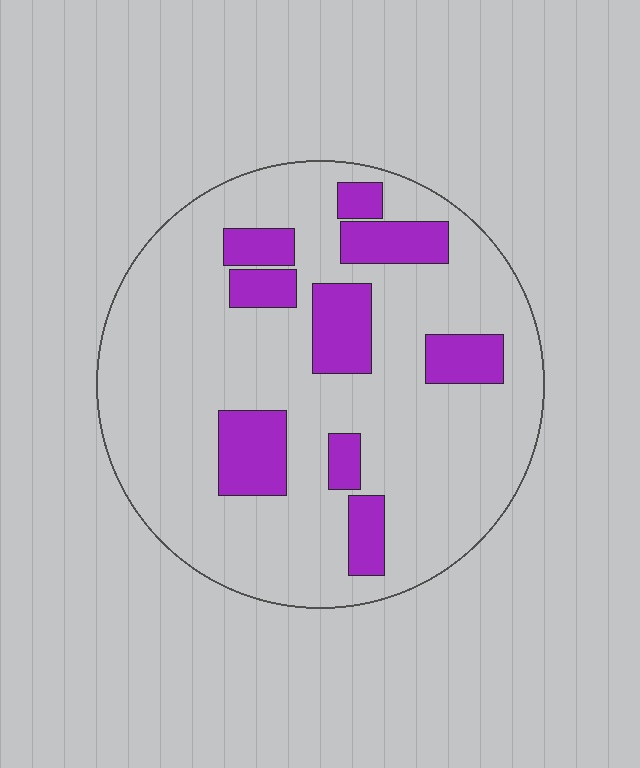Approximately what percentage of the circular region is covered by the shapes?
Approximately 20%.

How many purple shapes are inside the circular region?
9.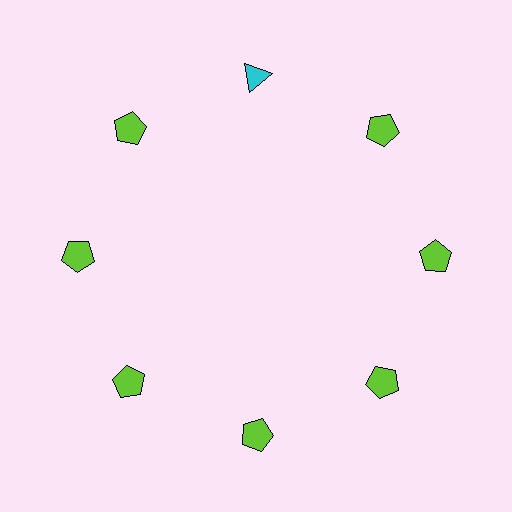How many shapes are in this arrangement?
There are 8 shapes arranged in a ring pattern.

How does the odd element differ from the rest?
It differs in both color (cyan instead of lime) and shape (triangle instead of pentagon).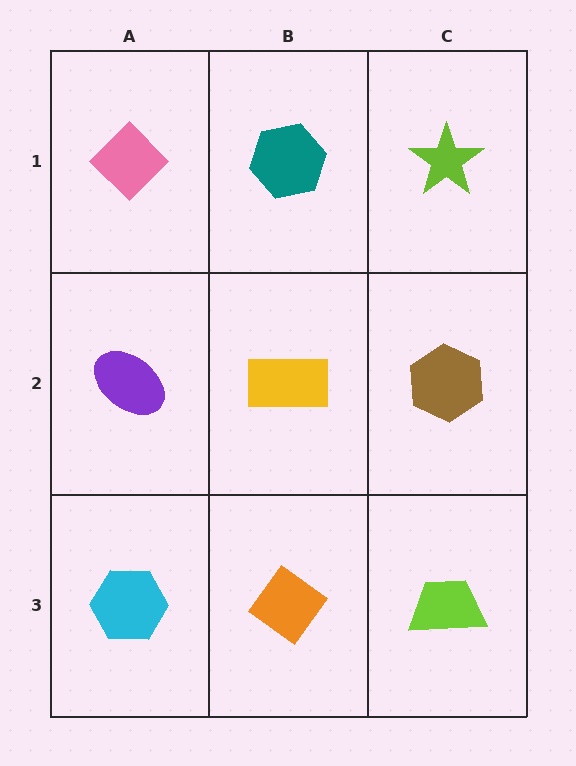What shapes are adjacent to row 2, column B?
A teal hexagon (row 1, column B), an orange diamond (row 3, column B), a purple ellipse (row 2, column A), a brown hexagon (row 2, column C).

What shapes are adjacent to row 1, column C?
A brown hexagon (row 2, column C), a teal hexagon (row 1, column B).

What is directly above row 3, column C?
A brown hexagon.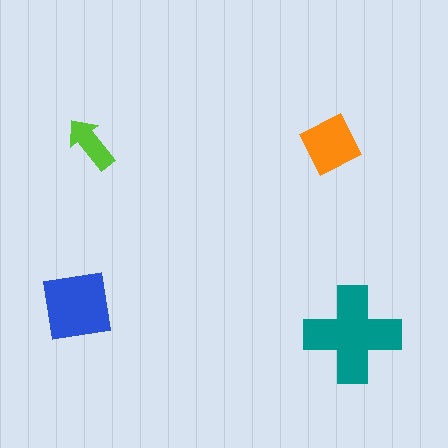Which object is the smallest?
The lime arrow.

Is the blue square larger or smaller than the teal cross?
Smaller.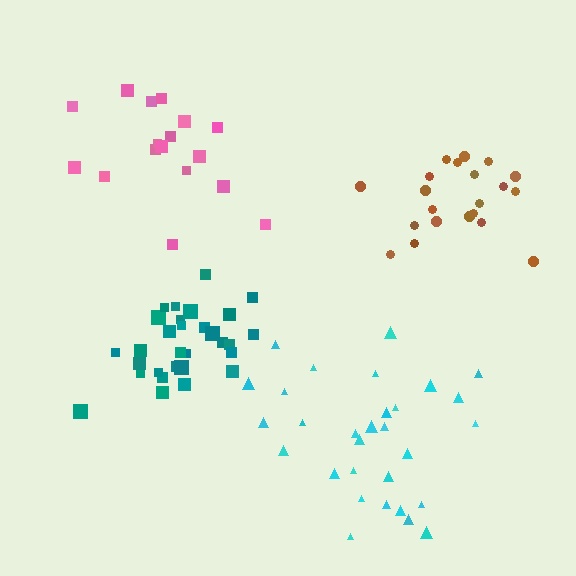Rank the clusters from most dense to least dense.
teal, cyan, brown, pink.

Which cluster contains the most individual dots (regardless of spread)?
Cyan (30).